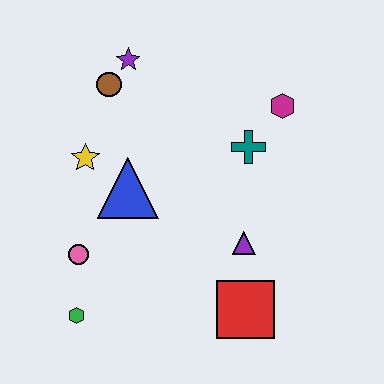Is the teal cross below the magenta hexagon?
Yes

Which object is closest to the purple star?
The brown circle is closest to the purple star.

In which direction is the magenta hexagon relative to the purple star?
The magenta hexagon is to the right of the purple star.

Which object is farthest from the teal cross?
The green hexagon is farthest from the teal cross.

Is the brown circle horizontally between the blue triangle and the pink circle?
Yes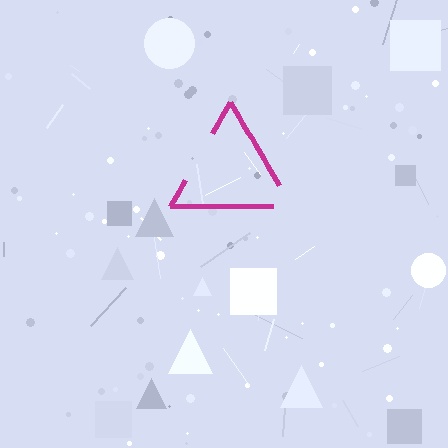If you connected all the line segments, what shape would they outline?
They would outline a triangle.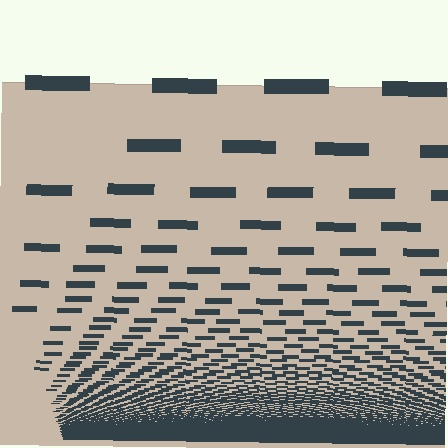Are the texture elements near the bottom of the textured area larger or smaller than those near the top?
Smaller. The gradient is inverted — elements near the bottom are smaller and denser.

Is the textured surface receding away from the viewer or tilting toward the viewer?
The surface appears to tilt toward the viewer. Texture elements get larger and sparser toward the top.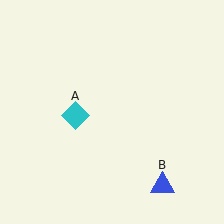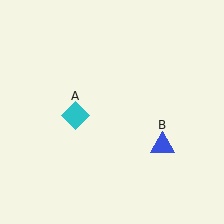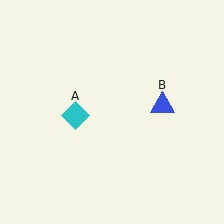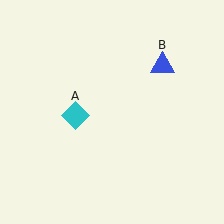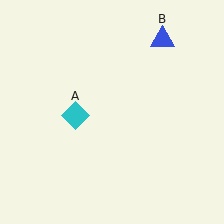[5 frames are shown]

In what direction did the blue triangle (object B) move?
The blue triangle (object B) moved up.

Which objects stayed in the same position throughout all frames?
Cyan diamond (object A) remained stationary.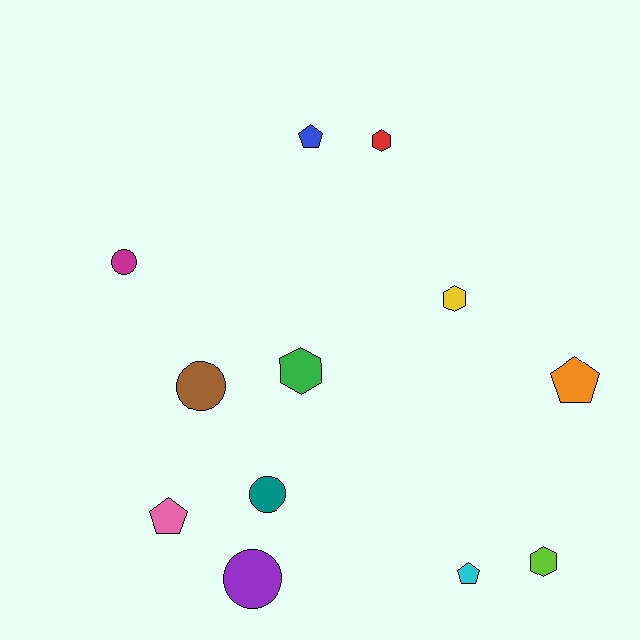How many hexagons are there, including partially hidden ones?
There are 4 hexagons.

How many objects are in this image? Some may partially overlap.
There are 12 objects.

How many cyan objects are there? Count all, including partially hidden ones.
There is 1 cyan object.